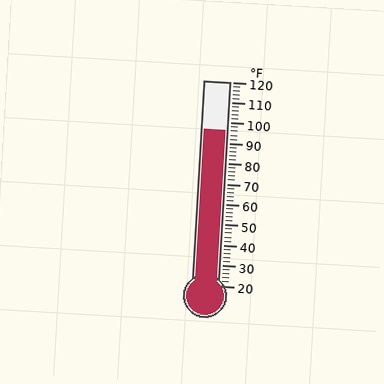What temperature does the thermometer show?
The thermometer shows approximately 96°F.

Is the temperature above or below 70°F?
The temperature is above 70°F.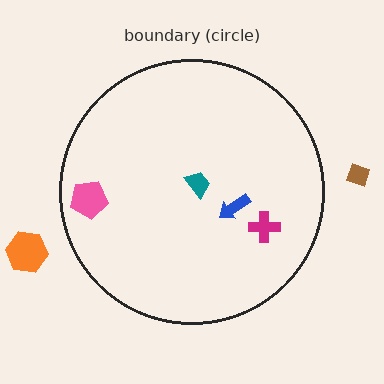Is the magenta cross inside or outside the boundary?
Inside.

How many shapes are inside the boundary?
4 inside, 2 outside.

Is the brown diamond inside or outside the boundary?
Outside.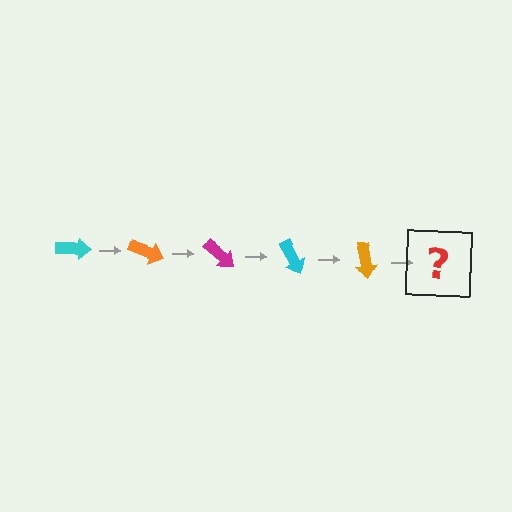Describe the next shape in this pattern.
It should be a magenta arrow, rotated 100 degrees from the start.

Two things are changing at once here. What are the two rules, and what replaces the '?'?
The two rules are that it rotates 20 degrees each step and the color cycles through cyan, orange, and magenta. The '?' should be a magenta arrow, rotated 100 degrees from the start.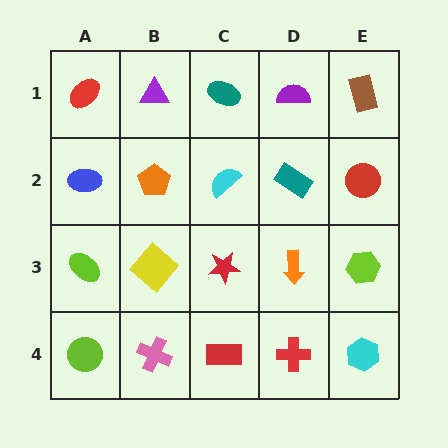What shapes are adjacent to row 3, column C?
A cyan semicircle (row 2, column C), a red rectangle (row 4, column C), a yellow diamond (row 3, column B), an orange arrow (row 3, column D).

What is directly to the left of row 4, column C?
A pink cross.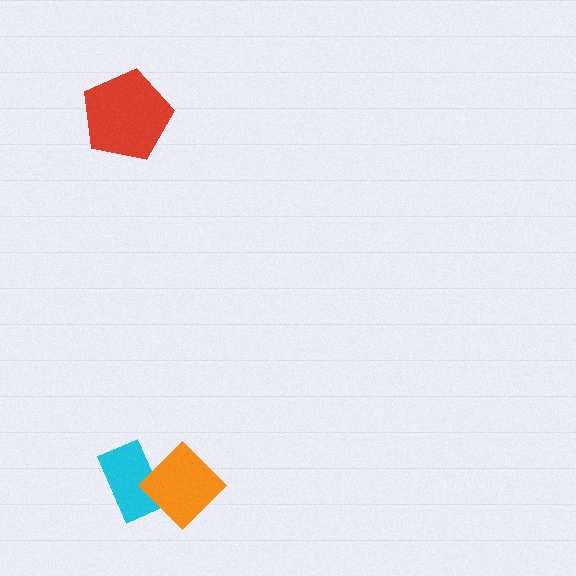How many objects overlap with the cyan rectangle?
1 object overlaps with the cyan rectangle.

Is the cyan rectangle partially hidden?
Yes, it is partially covered by another shape.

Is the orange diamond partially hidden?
No, no other shape covers it.